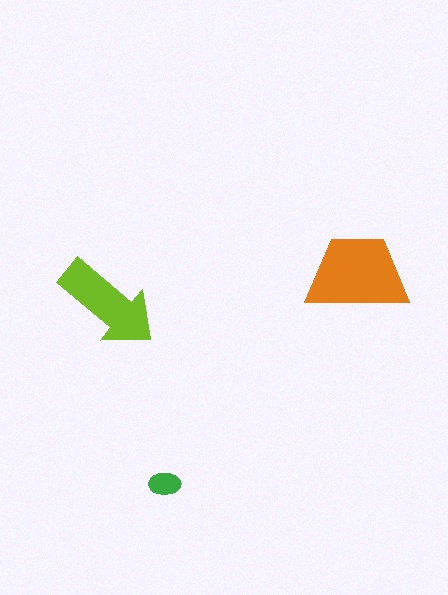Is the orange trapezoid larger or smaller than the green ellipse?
Larger.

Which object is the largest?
The orange trapezoid.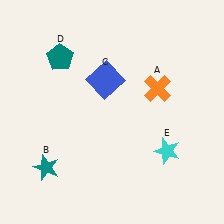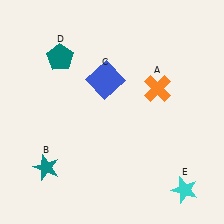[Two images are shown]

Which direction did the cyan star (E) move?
The cyan star (E) moved down.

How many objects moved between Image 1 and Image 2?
1 object moved between the two images.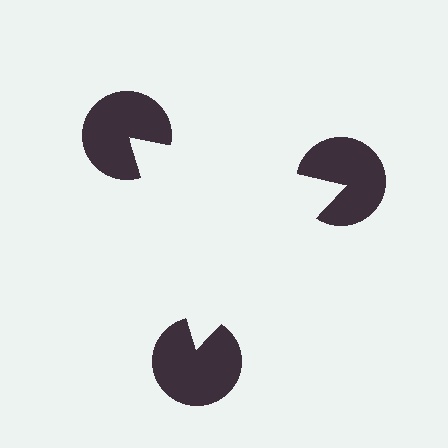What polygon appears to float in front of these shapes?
An illusory triangle — its edges are inferred from the aligned wedge cuts in the pac-man discs, not physically drawn.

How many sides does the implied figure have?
3 sides.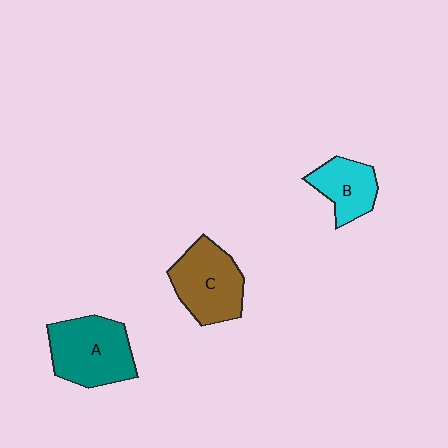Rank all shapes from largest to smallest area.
From largest to smallest: A (teal), C (brown), B (cyan).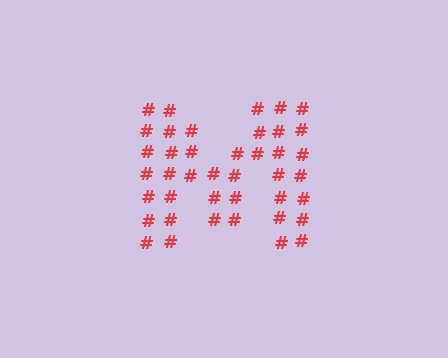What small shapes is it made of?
It is made of small hash symbols.